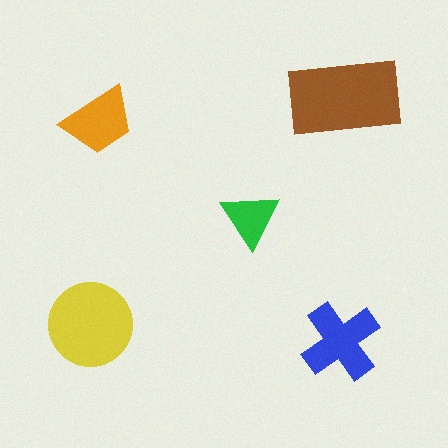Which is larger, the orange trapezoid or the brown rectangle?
The brown rectangle.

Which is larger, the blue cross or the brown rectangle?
The brown rectangle.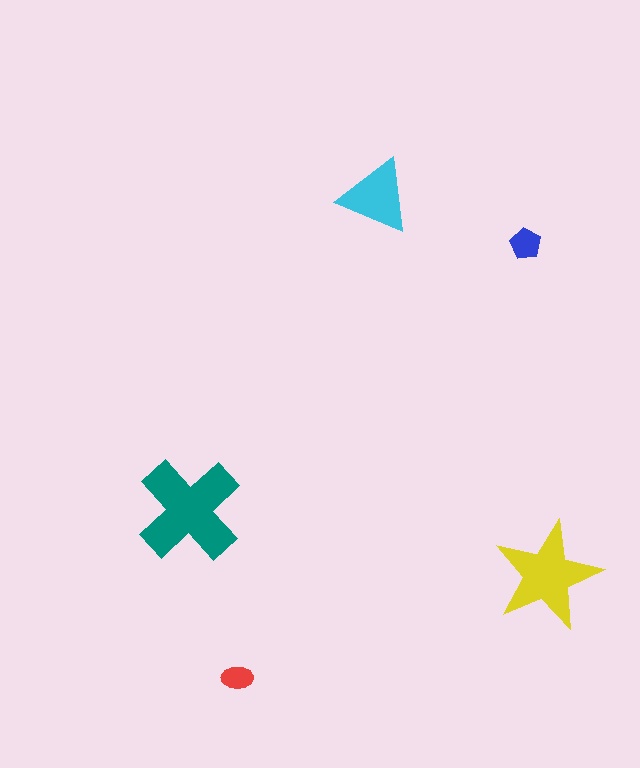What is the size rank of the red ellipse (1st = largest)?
5th.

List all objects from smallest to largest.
The red ellipse, the blue pentagon, the cyan triangle, the yellow star, the teal cross.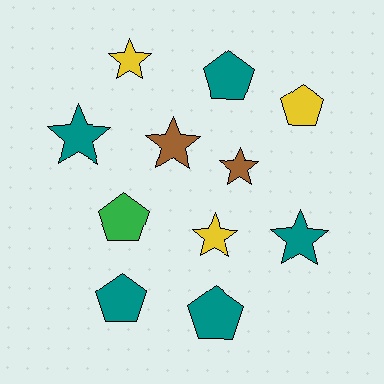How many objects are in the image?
There are 11 objects.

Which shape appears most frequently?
Star, with 6 objects.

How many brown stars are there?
There are 2 brown stars.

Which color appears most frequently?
Teal, with 5 objects.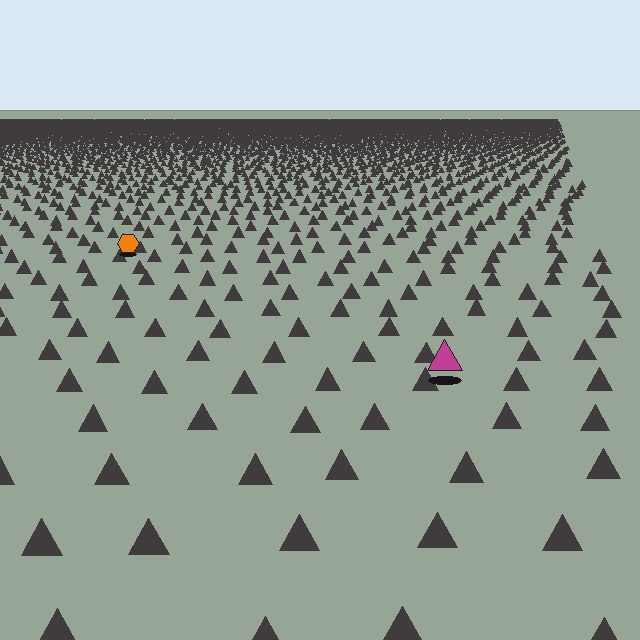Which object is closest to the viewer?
The magenta triangle is closest. The texture marks near it are larger and more spread out.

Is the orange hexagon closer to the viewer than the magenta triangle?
No. The magenta triangle is closer — you can tell from the texture gradient: the ground texture is coarser near it.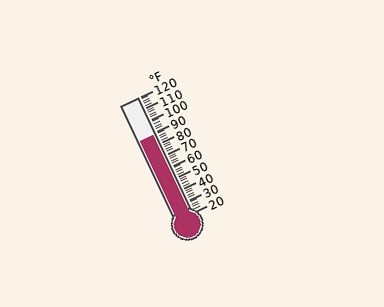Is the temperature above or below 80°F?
The temperature is above 80°F.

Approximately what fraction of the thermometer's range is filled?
The thermometer is filled to approximately 70% of its range.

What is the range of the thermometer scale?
The thermometer scale ranges from 20°F to 120°F.